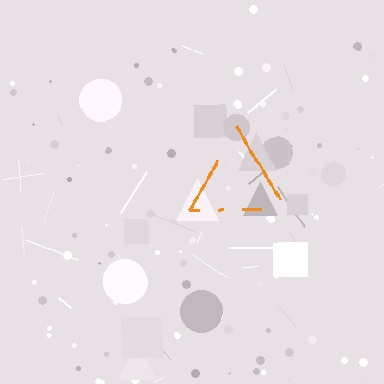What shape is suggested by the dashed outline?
The dashed outline suggests a triangle.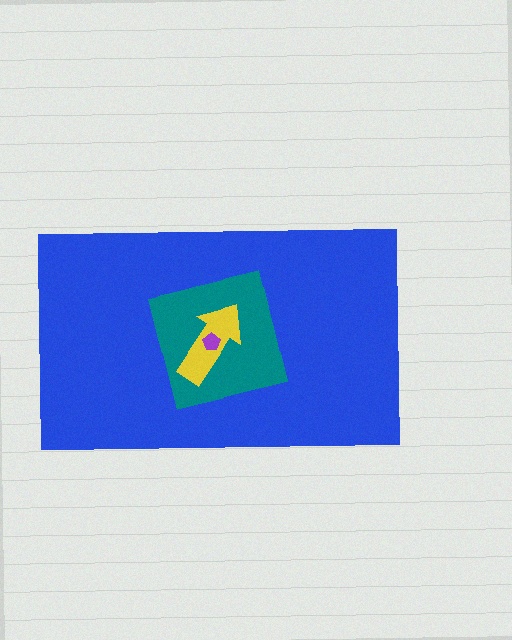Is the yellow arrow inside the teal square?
Yes.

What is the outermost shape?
The blue rectangle.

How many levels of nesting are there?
4.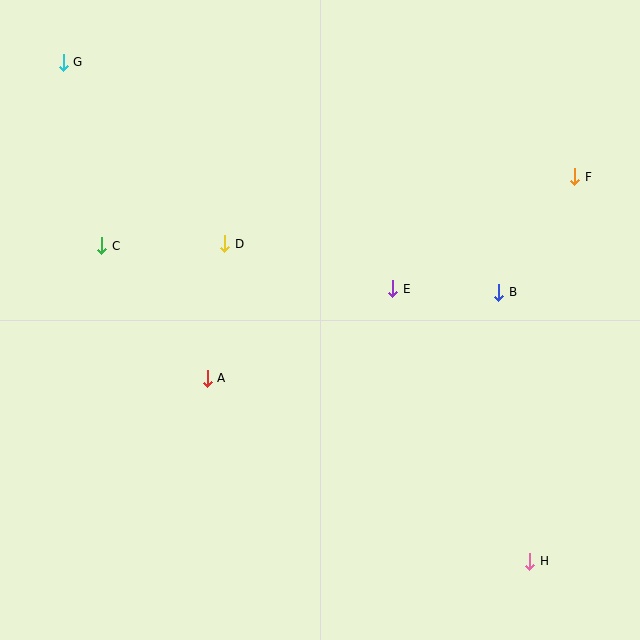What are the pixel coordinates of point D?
Point D is at (225, 244).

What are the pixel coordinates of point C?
Point C is at (102, 246).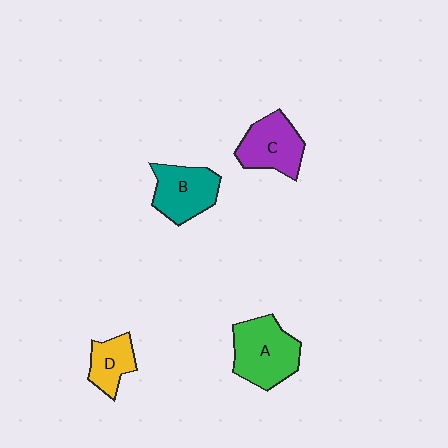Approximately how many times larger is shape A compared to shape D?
Approximately 1.8 times.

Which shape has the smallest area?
Shape D (yellow).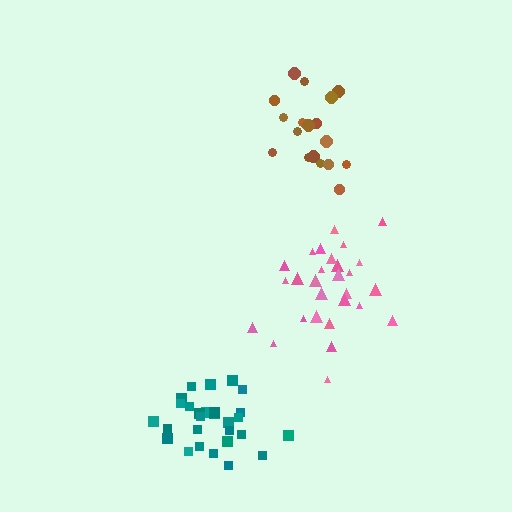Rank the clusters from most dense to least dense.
teal, pink, brown.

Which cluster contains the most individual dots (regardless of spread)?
Pink (29).